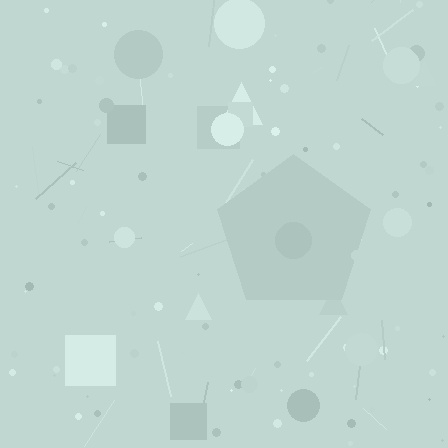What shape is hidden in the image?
A pentagon is hidden in the image.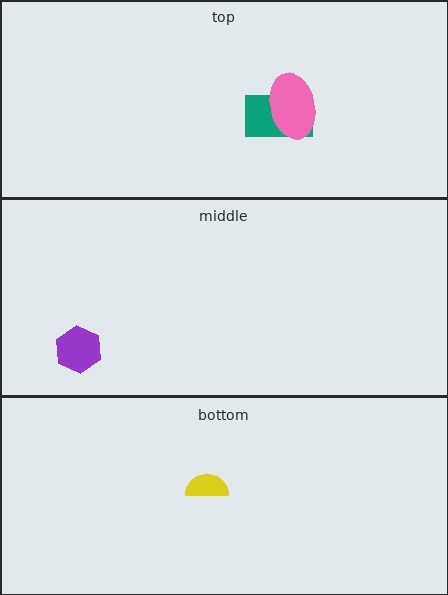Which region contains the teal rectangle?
The top region.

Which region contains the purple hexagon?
The middle region.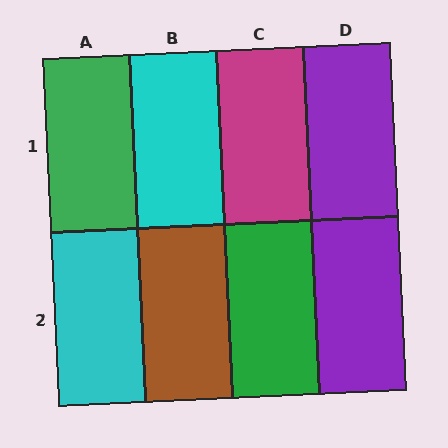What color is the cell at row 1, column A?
Green.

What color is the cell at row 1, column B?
Cyan.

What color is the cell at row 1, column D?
Purple.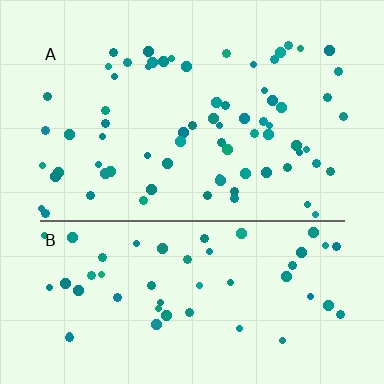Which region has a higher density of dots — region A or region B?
A (the top).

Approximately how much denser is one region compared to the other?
Approximately 1.3× — region A over region B.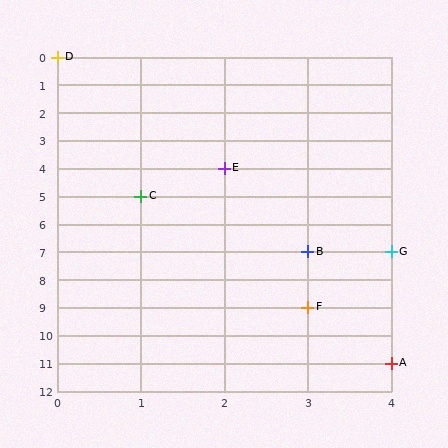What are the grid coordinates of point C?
Point C is at grid coordinates (1, 5).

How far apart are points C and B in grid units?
Points C and B are 2 columns and 2 rows apart (about 2.8 grid units diagonally).